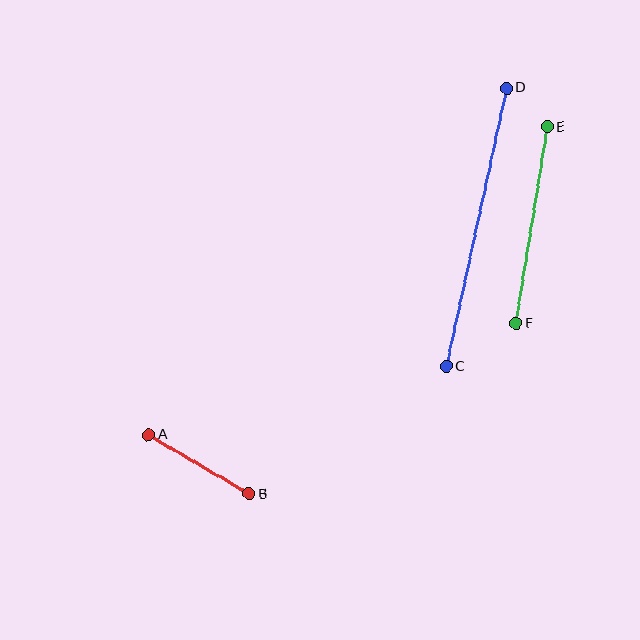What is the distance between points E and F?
The distance is approximately 199 pixels.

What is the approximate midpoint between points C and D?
The midpoint is at approximately (476, 227) pixels.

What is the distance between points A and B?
The distance is approximately 117 pixels.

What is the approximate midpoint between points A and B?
The midpoint is at approximately (199, 464) pixels.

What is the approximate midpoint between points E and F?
The midpoint is at approximately (532, 225) pixels.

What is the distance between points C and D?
The distance is approximately 285 pixels.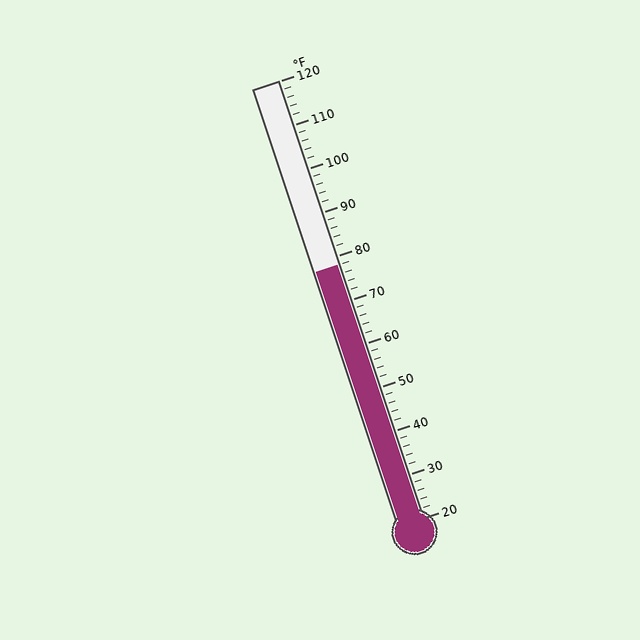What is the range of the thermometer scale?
The thermometer scale ranges from 20°F to 120°F.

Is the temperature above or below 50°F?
The temperature is above 50°F.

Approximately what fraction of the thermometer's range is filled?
The thermometer is filled to approximately 60% of its range.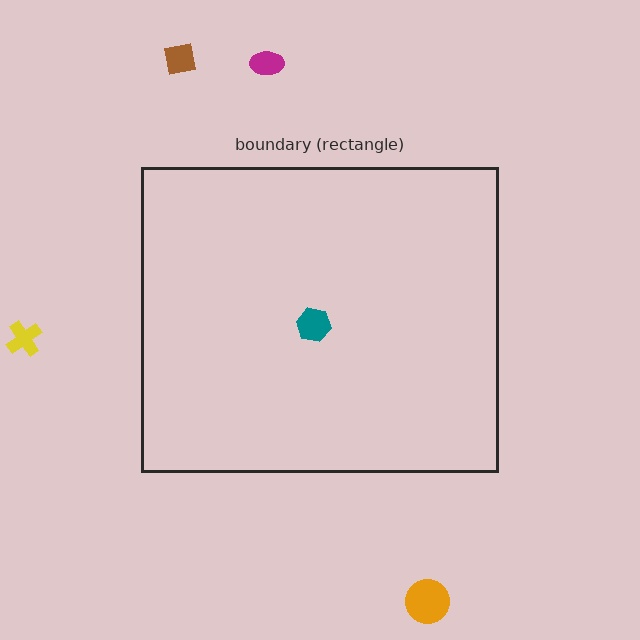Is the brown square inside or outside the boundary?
Outside.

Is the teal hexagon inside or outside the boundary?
Inside.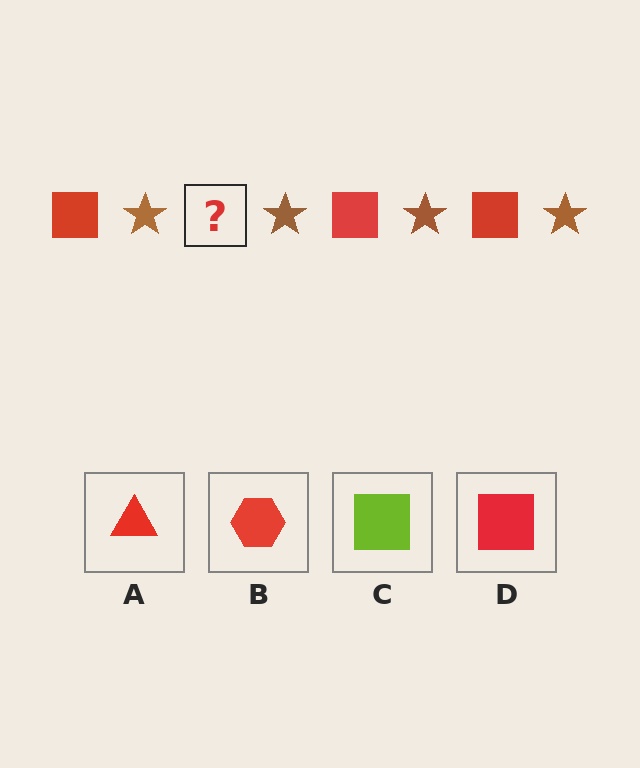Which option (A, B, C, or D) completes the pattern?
D.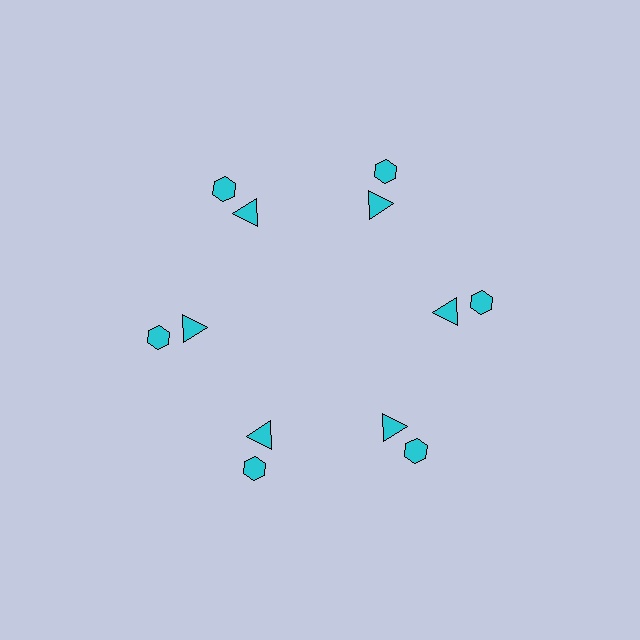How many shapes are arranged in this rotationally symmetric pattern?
There are 12 shapes, arranged in 6 groups of 2.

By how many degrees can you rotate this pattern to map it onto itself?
The pattern maps onto itself every 60 degrees of rotation.